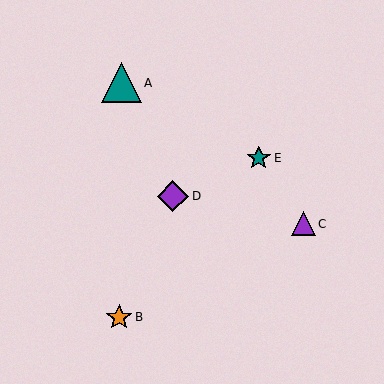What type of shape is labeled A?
Shape A is a teal triangle.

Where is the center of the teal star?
The center of the teal star is at (259, 158).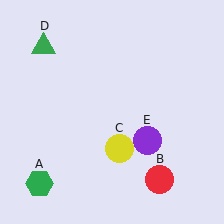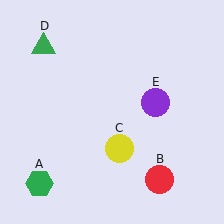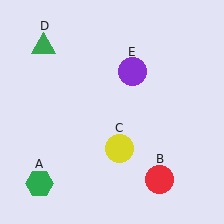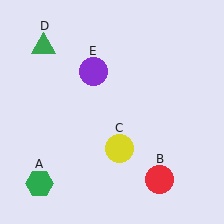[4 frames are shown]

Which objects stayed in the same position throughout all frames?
Green hexagon (object A) and red circle (object B) and yellow circle (object C) and green triangle (object D) remained stationary.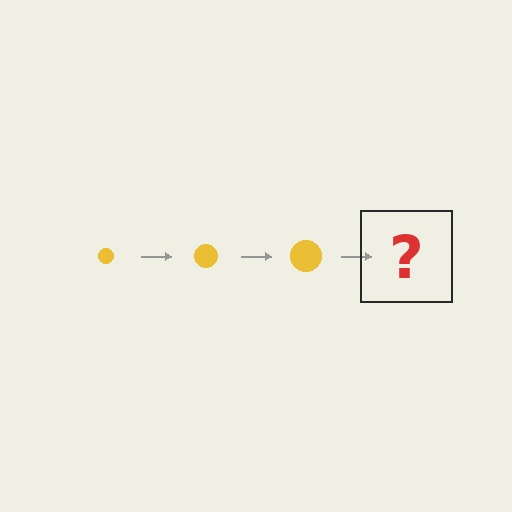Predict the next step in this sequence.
The next step is a yellow circle, larger than the previous one.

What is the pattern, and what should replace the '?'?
The pattern is that the circle gets progressively larger each step. The '?' should be a yellow circle, larger than the previous one.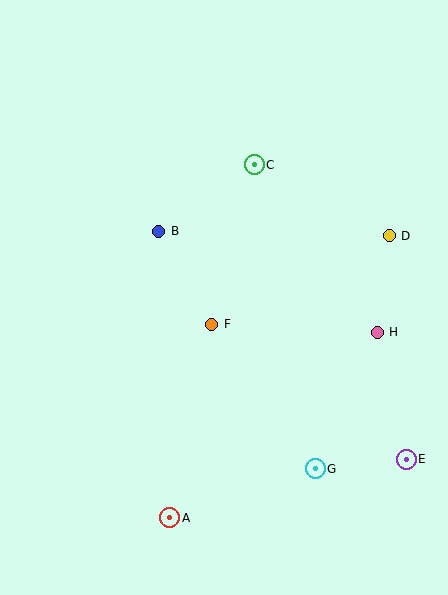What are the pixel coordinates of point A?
Point A is at (169, 518).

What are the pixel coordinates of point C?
Point C is at (254, 165).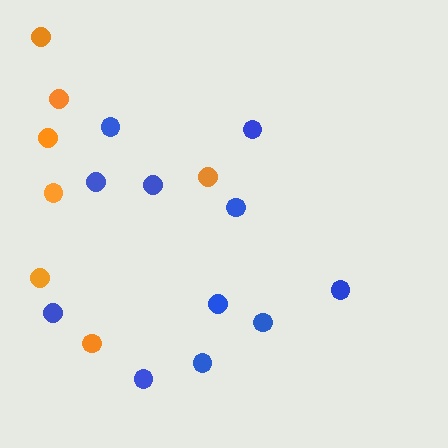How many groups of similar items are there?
There are 2 groups: one group of blue circles (11) and one group of orange circles (7).